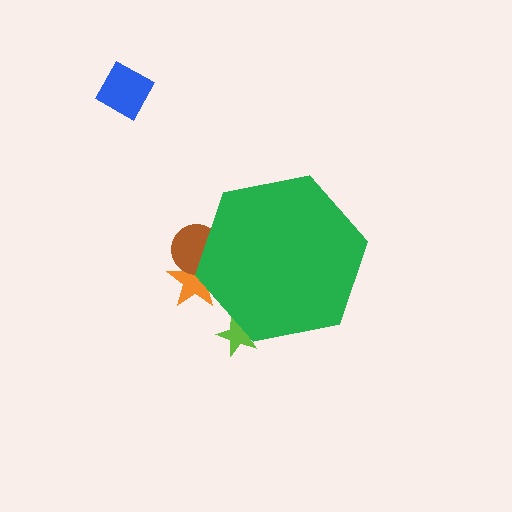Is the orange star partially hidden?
Yes, the orange star is partially hidden behind the green hexagon.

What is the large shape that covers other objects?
A green hexagon.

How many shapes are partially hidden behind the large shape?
3 shapes are partially hidden.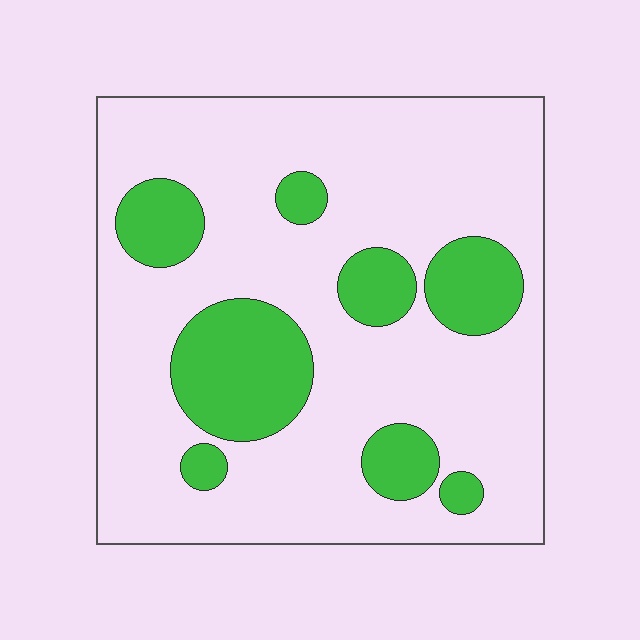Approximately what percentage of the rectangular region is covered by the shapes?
Approximately 25%.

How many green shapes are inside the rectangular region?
8.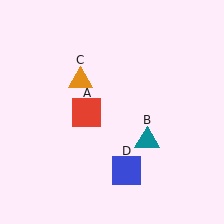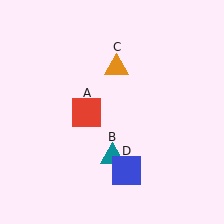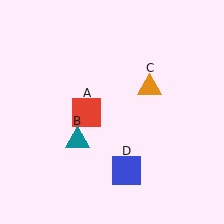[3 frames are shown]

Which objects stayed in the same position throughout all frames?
Red square (object A) and blue square (object D) remained stationary.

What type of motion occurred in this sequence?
The teal triangle (object B), orange triangle (object C) rotated clockwise around the center of the scene.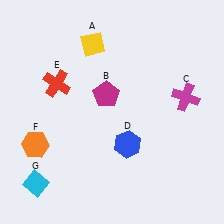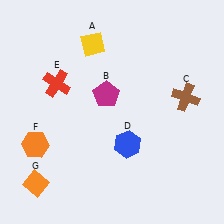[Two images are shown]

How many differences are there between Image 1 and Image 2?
There are 2 differences between the two images.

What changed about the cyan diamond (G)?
In Image 1, G is cyan. In Image 2, it changed to orange.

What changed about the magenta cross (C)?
In Image 1, C is magenta. In Image 2, it changed to brown.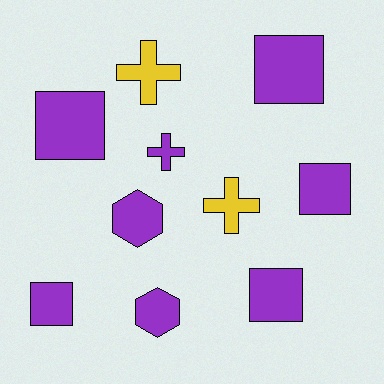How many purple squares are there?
There are 5 purple squares.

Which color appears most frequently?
Purple, with 8 objects.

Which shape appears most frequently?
Square, with 5 objects.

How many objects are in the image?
There are 10 objects.